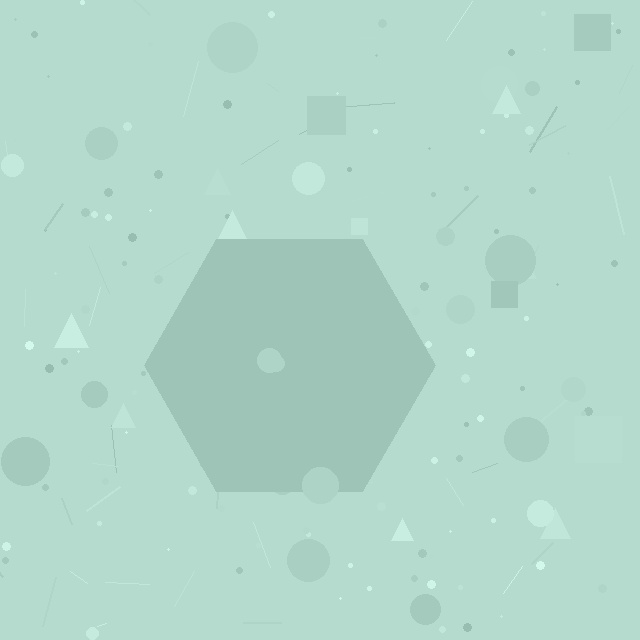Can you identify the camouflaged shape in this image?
The camouflaged shape is a hexagon.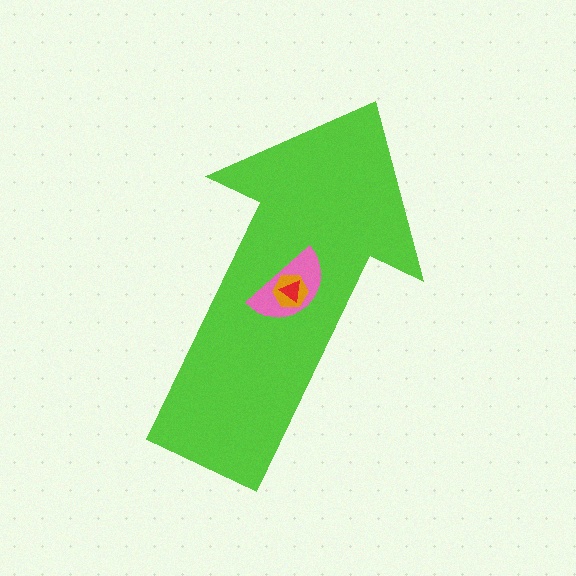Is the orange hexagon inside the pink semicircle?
Yes.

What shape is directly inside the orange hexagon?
The red triangle.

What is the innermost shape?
The red triangle.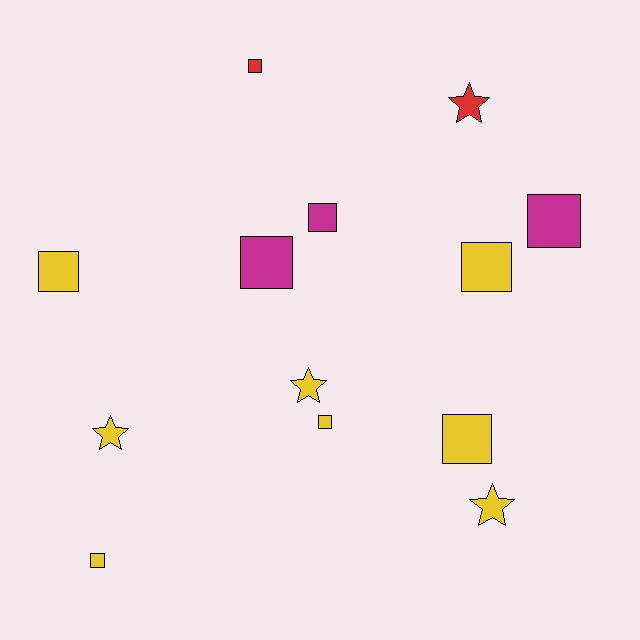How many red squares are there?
There is 1 red square.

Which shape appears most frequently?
Square, with 9 objects.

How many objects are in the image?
There are 13 objects.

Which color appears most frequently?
Yellow, with 8 objects.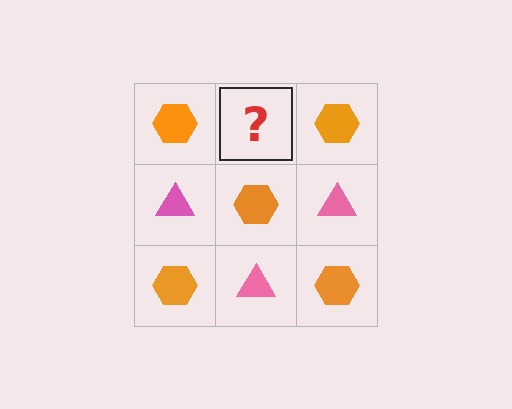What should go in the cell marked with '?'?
The missing cell should contain a pink triangle.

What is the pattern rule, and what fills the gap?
The rule is that it alternates orange hexagon and pink triangle in a checkerboard pattern. The gap should be filled with a pink triangle.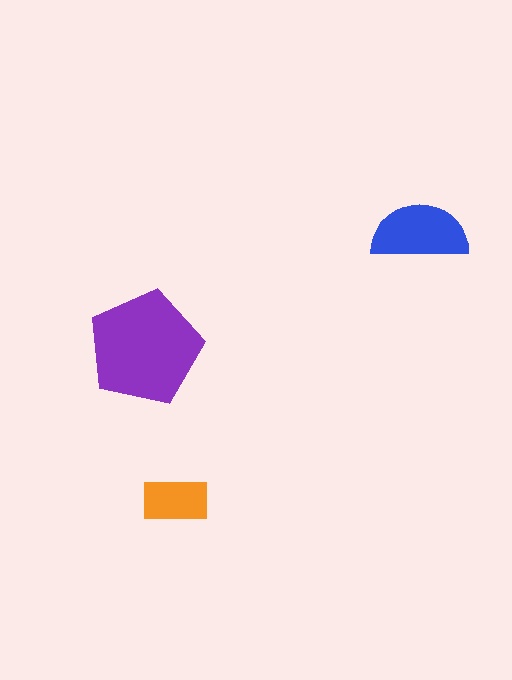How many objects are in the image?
There are 3 objects in the image.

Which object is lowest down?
The orange rectangle is bottommost.